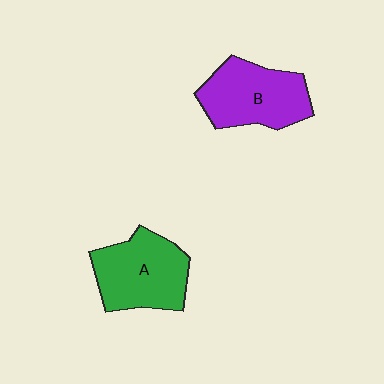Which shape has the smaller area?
Shape B (purple).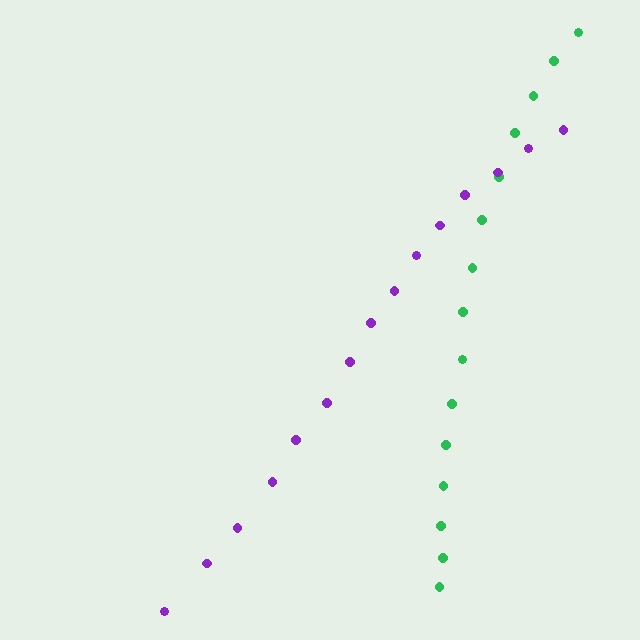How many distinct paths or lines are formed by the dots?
There are 2 distinct paths.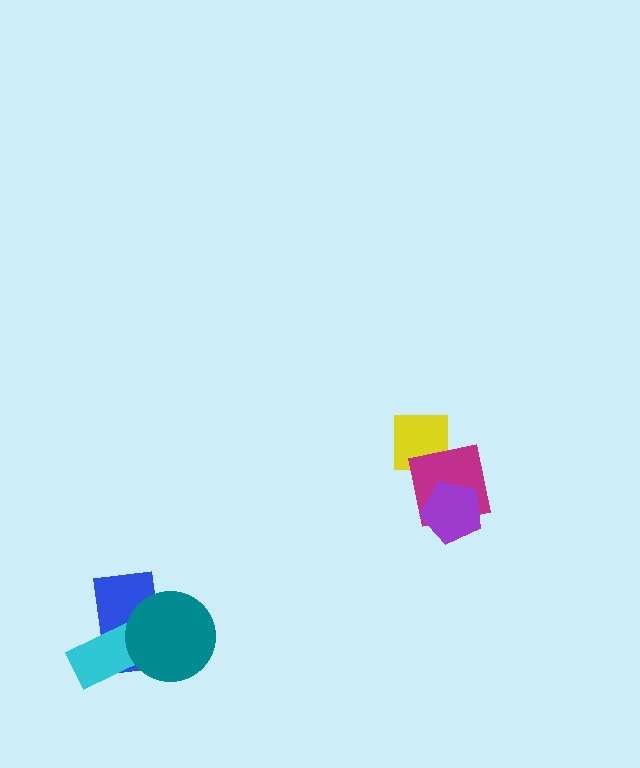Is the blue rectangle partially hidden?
Yes, it is partially covered by another shape.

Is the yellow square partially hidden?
Yes, it is partially covered by another shape.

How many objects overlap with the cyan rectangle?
2 objects overlap with the cyan rectangle.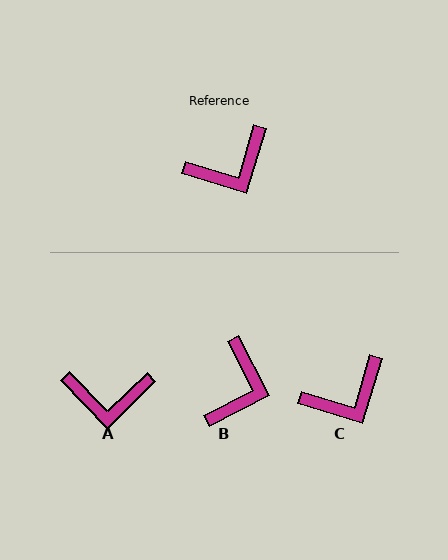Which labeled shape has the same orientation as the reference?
C.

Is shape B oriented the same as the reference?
No, it is off by about 44 degrees.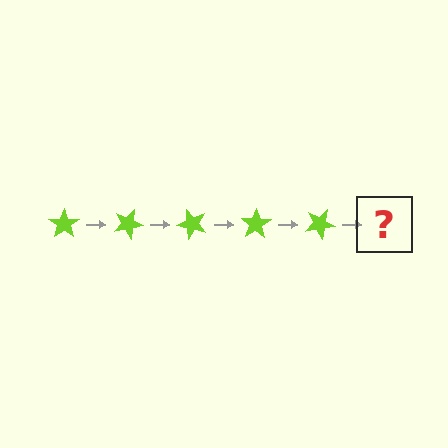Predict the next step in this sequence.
The next step is a lime star rotated 125 degrees.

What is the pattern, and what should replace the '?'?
The pattern is that the star rotates 25 degrees each step. The '?' should be a lime star rotated 125 degrees.